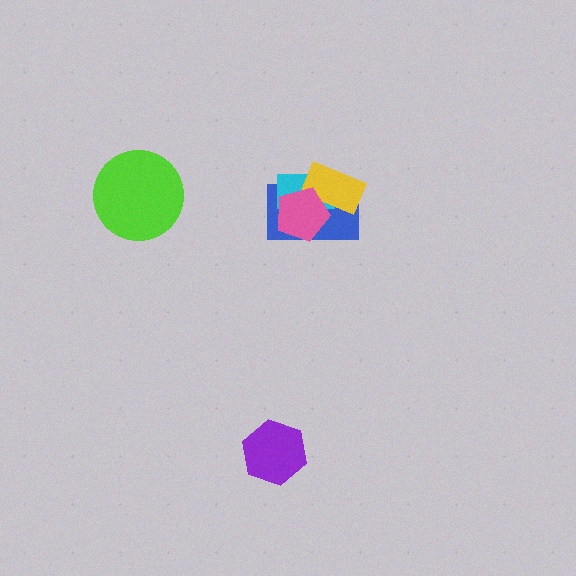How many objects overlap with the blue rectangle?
3 objects overlap with the blue rectangle.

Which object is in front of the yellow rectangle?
The pink pentagon is in front of the yellow rectangle.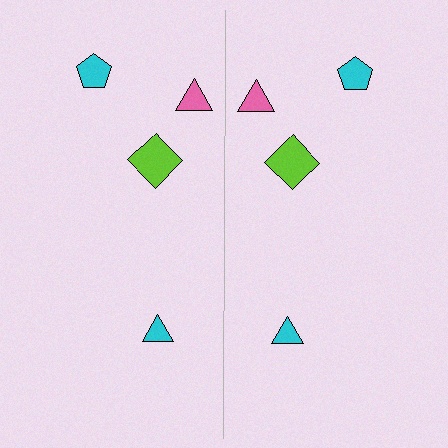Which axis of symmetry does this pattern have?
The pattern has a vertical axis of symmetry running through the center of the image.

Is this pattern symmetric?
Yes, this pattern has bilateral (reflection) symmetry.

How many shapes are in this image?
There are 8 shapes in this image.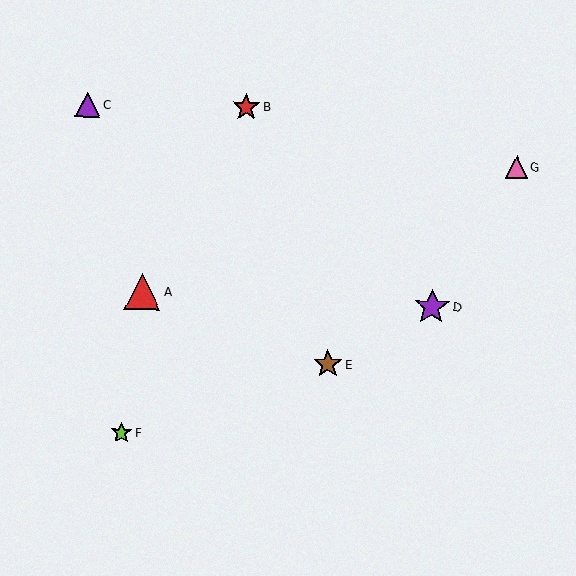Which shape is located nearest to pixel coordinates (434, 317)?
The purple star (labeled D) at (432, 307) is nearest to that location.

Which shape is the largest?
The red triangle (labeled A) is the largest.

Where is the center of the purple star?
The center of the purple star is at (432, 307).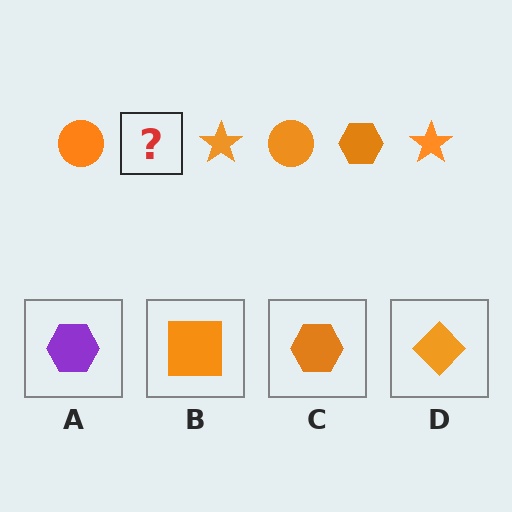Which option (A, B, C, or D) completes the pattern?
C.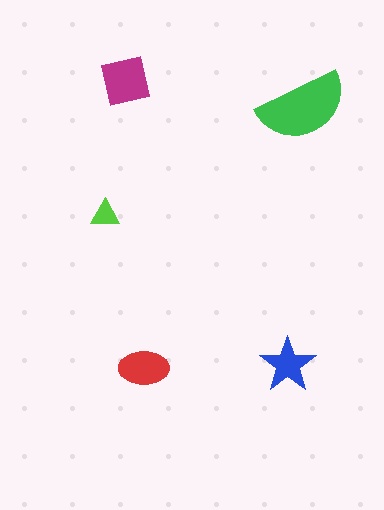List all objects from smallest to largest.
The lime triangle, the blue star, the red ellipse, the magenta square, the green semicircle.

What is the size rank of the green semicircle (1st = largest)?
1st.